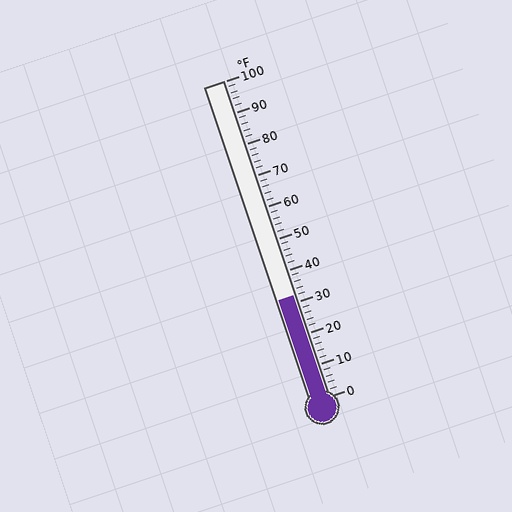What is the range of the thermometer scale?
The thermometer scale ranges from 0°F to 100°F.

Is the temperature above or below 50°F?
The temperature is below 50°F.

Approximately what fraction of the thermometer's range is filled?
The thermometer is filled to approximately 30% of its range.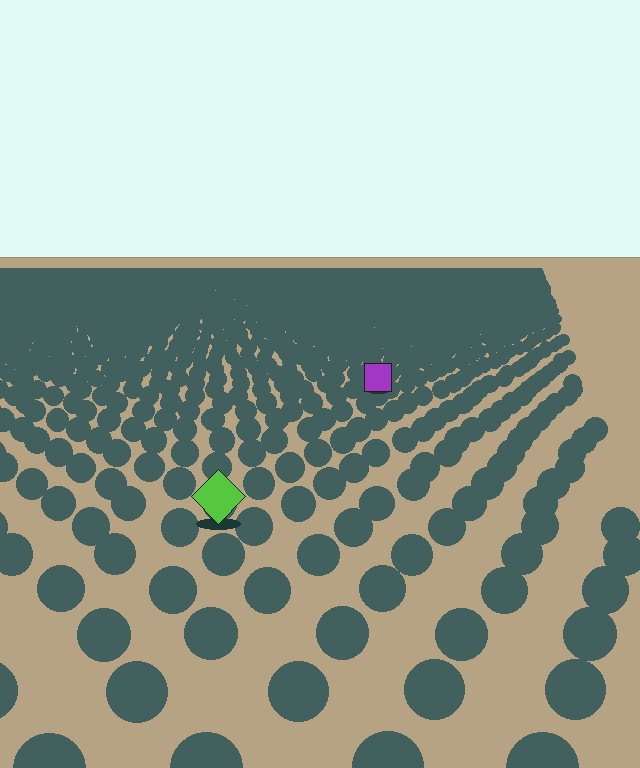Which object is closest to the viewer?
The lime diamond is closest. The texture marks near it are larger and more spread out.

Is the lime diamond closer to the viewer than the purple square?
Yes. The lime diamond is closer — you can tell from the texture gradient: the ground texture is coarser near it.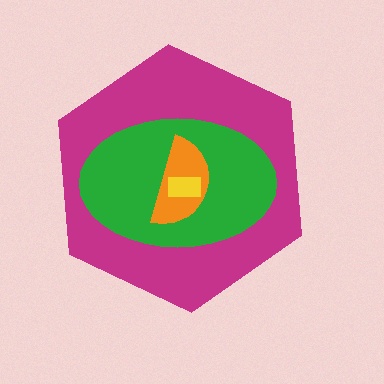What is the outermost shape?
The magenta hexagon.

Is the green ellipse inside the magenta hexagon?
Yes.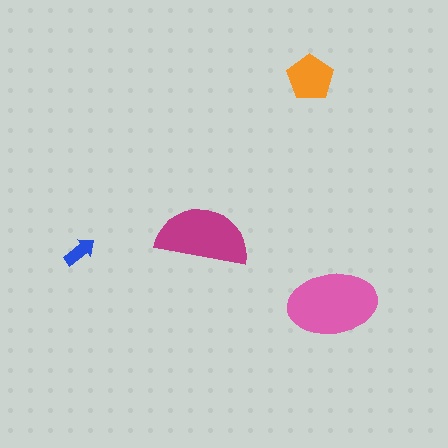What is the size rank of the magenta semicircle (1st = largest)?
2nd.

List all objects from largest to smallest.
The pink ellipse, the magenta semicircle, the orange pentagon, the blue arrow.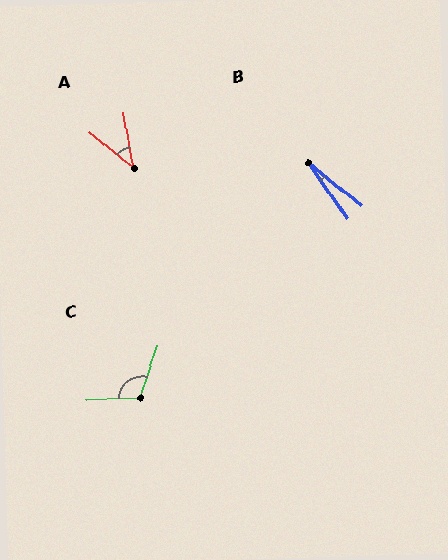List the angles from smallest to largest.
B (16°), A (41°), C (112°).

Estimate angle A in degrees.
Approximately 41 degrees.